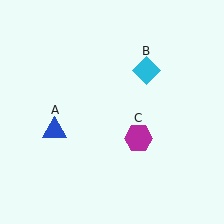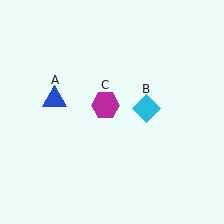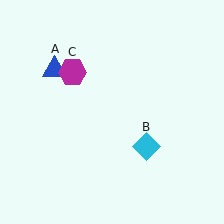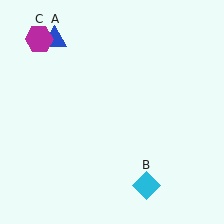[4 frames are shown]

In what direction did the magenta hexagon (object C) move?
The magenta hexagon (object C) moved up and to the left.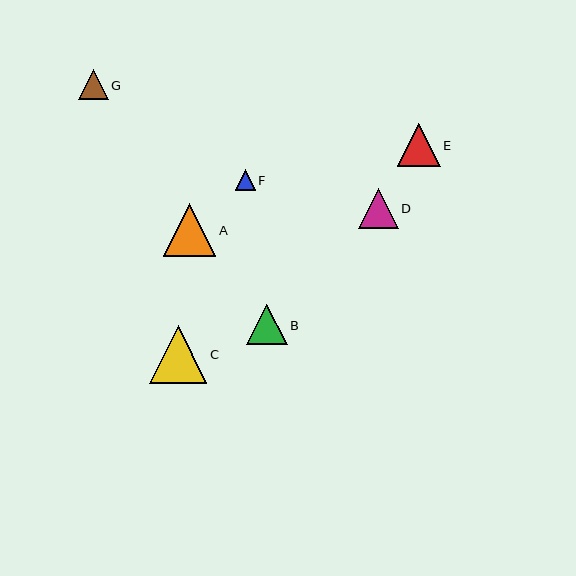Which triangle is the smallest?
Triangle F is the smallest with a size of approximately 20 pixels.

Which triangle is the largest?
Triangle C is the largest with a size of approximately 58 pixels.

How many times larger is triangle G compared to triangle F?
Triangle G is approximately 1.4 times the size of triangle F.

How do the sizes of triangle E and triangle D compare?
Triangle E and triangle D are approximately the same size.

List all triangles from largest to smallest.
From largest to smallest: C, A, E, B, D, G, F.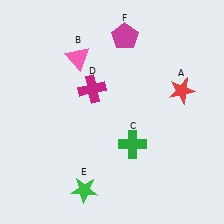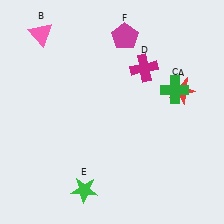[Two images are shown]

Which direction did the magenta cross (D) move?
The magenta cross (D) moved right.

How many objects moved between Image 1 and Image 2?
3 objects moved between the two images.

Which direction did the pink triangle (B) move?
The pink triangle (B) moved left.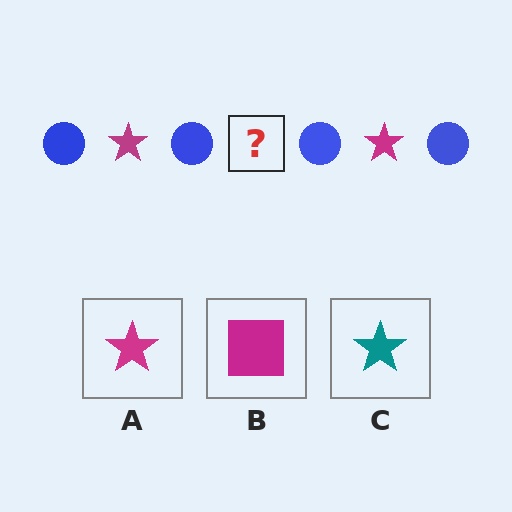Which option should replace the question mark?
Option A.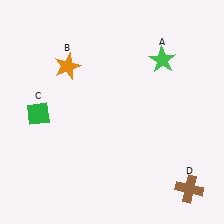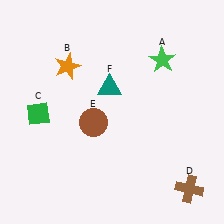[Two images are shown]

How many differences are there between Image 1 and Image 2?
There are 2 differences between the two images.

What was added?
A brown circle (E), a teal triangle (F) were added in Image 2.